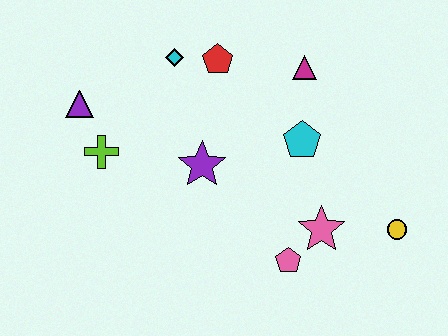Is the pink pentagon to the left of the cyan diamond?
No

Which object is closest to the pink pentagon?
The pink star is closest to the pink pentagon.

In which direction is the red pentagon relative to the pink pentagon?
The red pentagon is above the pink pentagon.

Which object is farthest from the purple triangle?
The yellow circle is farthest from the purple triangle.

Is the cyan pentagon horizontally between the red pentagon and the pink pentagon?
No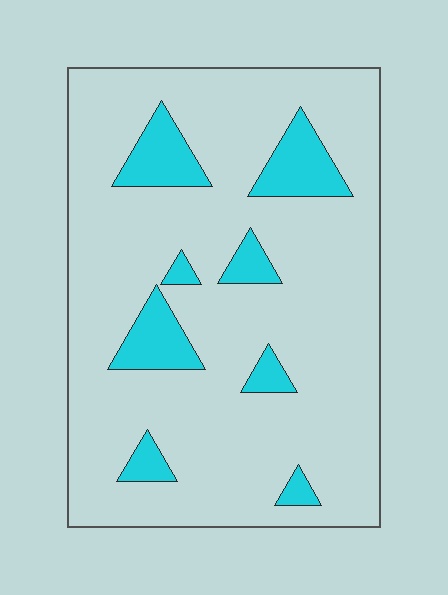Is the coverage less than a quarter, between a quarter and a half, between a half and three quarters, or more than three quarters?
Less than a quarter.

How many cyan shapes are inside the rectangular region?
8.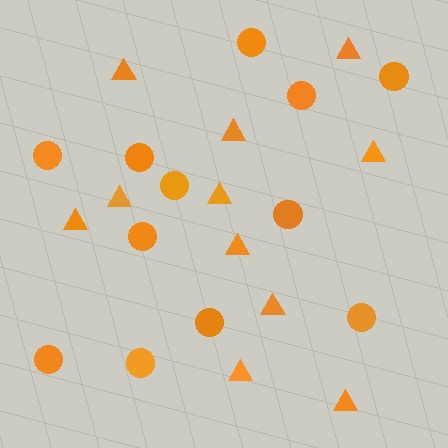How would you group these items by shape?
There are 2 groups: one group of triangles (11) and one group of circles (12).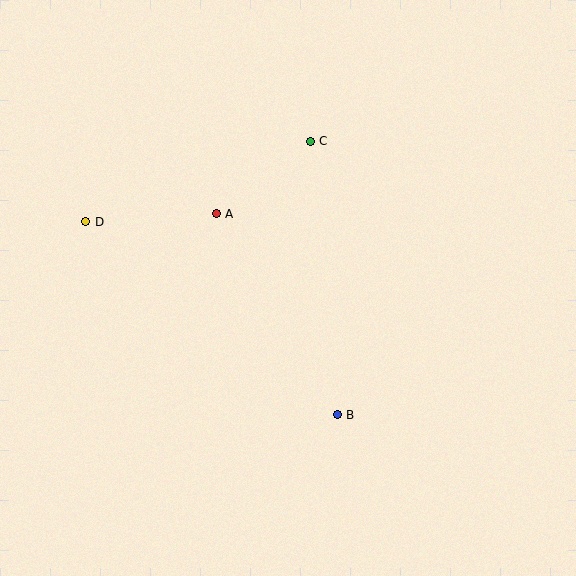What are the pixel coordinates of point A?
Point A is at (216, 214).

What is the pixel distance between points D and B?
The distance between D and B is 317 pixels.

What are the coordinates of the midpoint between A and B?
The midpoint between A and B is at (277, 314).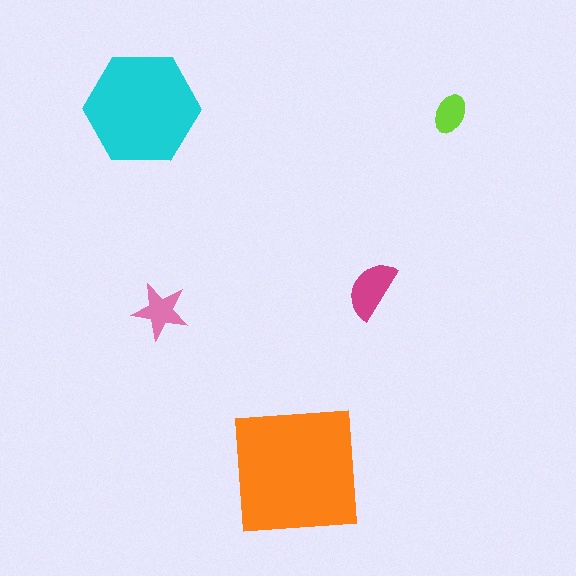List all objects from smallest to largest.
The lime ellipse, the pink star, the magenta semicircle, the cyan hexagon, the orange square.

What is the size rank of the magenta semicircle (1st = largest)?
3rd.